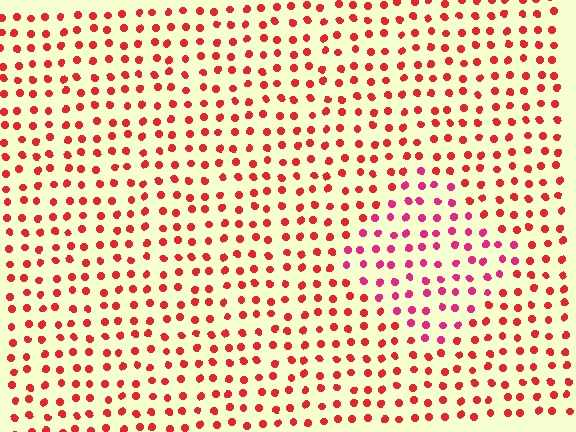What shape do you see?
I see a diamond.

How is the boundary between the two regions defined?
The boundary is defined purely by a slight shift in hue (about 28 degrees). Spacing, size, and orientation are identical on both sides.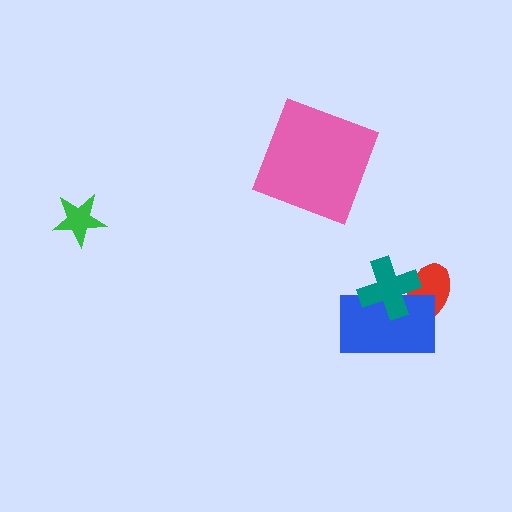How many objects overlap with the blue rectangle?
2 objects overlap with the blue rectangle.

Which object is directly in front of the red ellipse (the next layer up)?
The blue rectangle is directly in front of the red ellipse.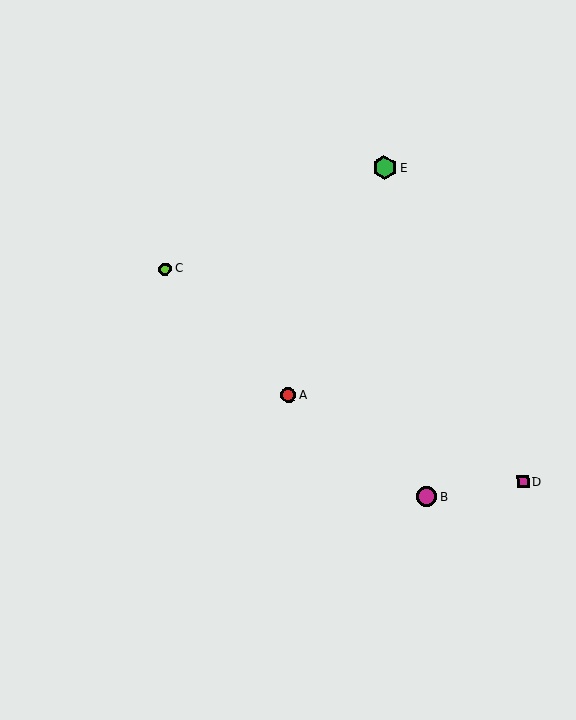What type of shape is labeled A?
Shape A is a red circle.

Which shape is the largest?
The green hexagon (labeled E) is the largest.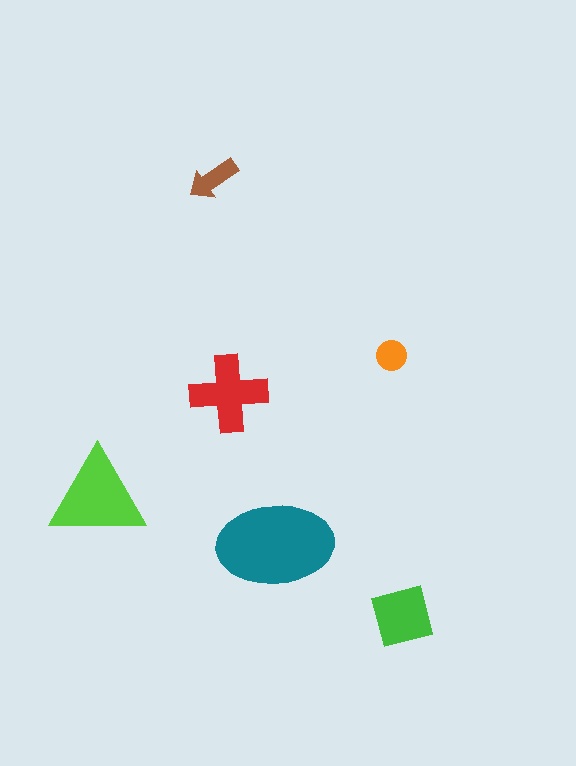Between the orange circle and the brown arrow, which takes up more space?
The brown arrow.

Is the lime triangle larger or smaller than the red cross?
Larger.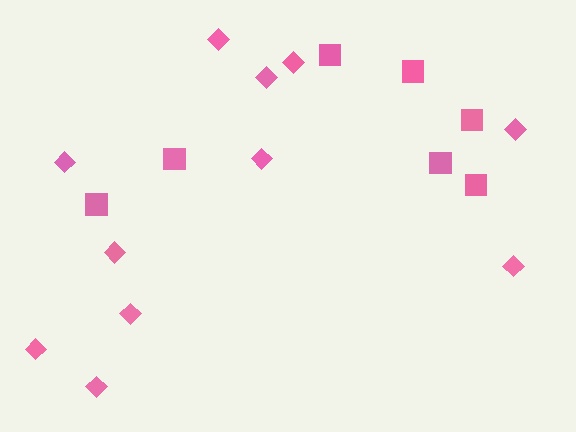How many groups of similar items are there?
There are 2 groups: one group of diamonds (11) and one group of squares (7).